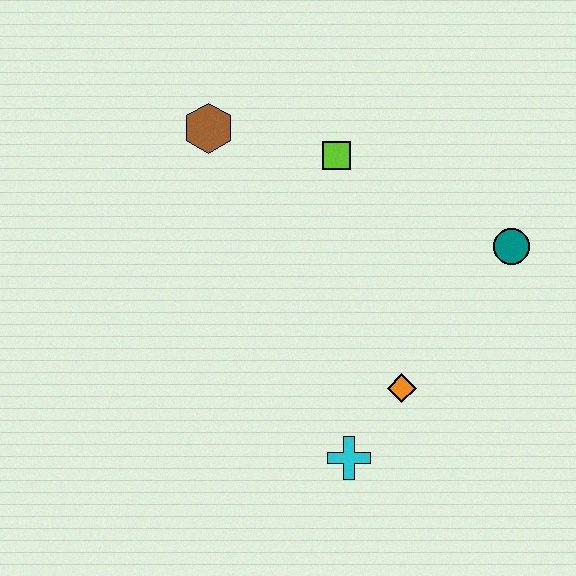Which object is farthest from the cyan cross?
The brown hexagon is farthest from the cyan cross.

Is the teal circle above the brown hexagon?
No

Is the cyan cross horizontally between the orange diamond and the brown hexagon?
Yes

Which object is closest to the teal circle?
The orange diamond is closest to the teal circle.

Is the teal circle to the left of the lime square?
No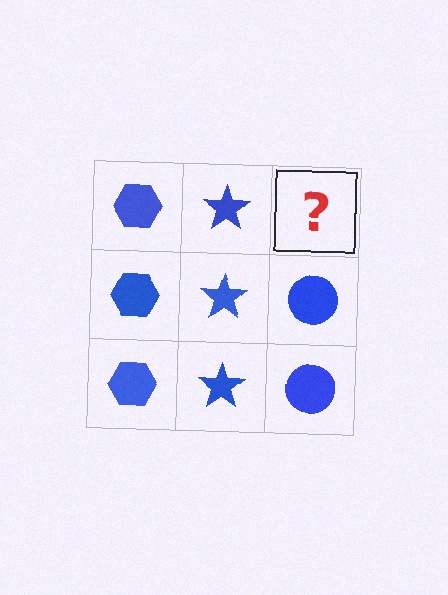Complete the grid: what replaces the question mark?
The question mark should be replaced with a blue circle.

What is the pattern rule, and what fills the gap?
The rule is that each column has a consistent shape. The gap should be filled with a blue circle.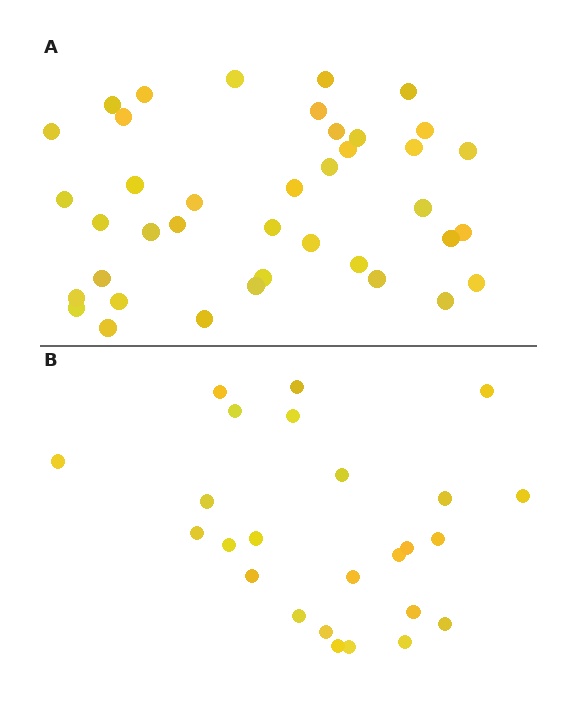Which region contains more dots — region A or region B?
Region A (the top region) has more dots.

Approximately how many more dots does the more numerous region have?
Region A has approximately 15 more dots than region B.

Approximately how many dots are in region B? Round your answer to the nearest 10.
About 20 dots. (The exact count is 25, which rounds to 20.)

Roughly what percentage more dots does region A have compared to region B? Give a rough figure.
About 55% more.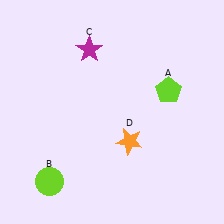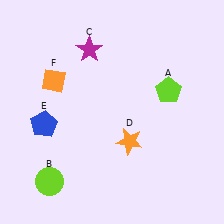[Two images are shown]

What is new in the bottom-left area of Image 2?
A blue pentagon (E) was added in the bottom-left area of Image 2.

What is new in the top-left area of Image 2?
An orange diamond (F) was added in the top-left area of Image 2.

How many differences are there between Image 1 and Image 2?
There are 2 differences between the two images.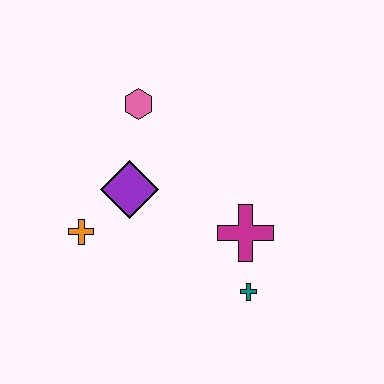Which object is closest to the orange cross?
The purple diamond is closest to the orange cross.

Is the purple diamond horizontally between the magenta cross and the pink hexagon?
No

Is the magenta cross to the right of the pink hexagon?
Yes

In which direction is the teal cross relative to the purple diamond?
The teal cross is to the right of the purple diamond.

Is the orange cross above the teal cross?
Yes